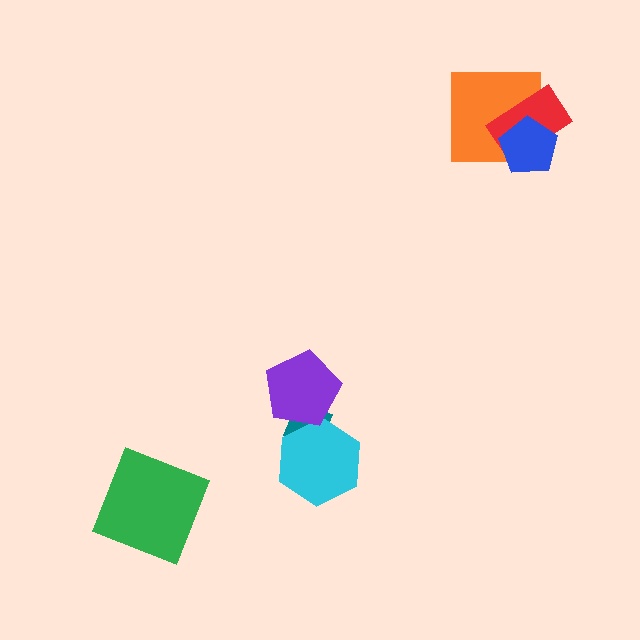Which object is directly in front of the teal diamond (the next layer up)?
The cyan hexagon is directly in front of the teal diamond.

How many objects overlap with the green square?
0 objects overlap with the green square.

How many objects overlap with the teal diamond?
2 objects overlap with the teal diamond.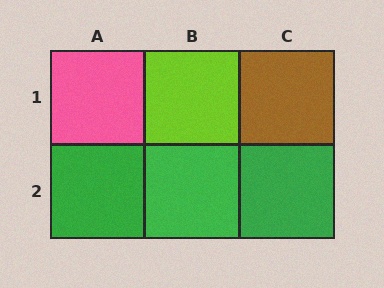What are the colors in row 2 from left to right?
Green, green, green.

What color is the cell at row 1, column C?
Brown.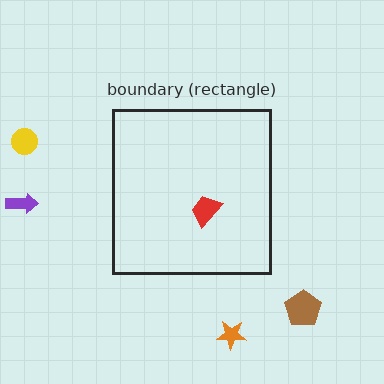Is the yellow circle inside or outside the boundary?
Outside.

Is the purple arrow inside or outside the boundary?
Outside.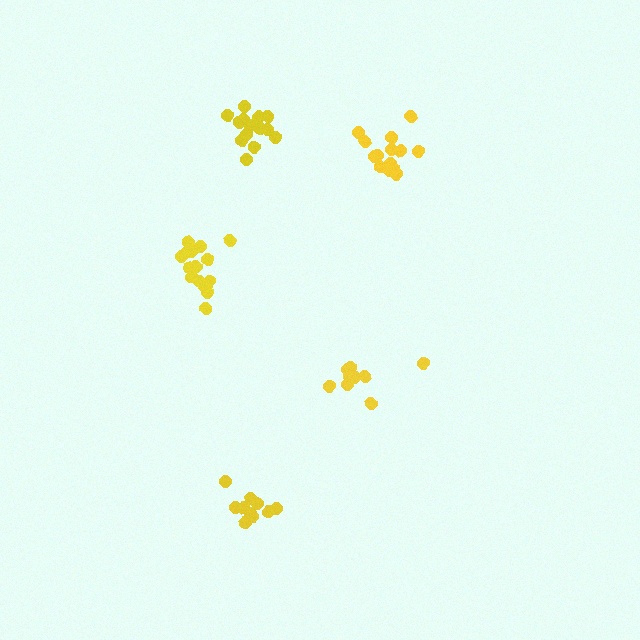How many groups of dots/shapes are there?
There are 5 groups.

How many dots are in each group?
Group 1: 10 dots, Group 2: 14 dots, Group 3: 15 dots, Group 4: 10 dots, Group 5: 15 dots (64 total).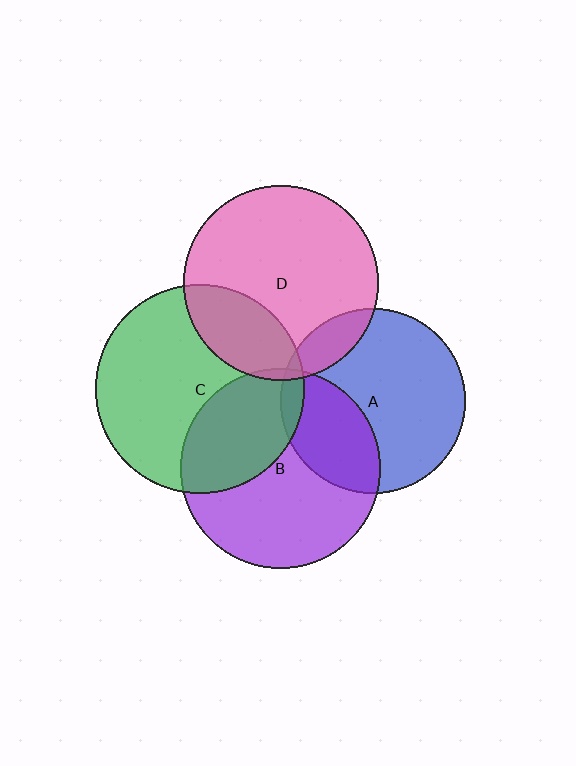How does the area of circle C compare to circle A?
Approximately 1.3 times.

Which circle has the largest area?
Circle C (green).